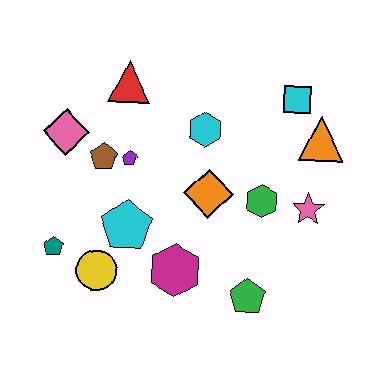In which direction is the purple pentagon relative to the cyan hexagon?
The purple pentagon is to the left of the cyan hexagon.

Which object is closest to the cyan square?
The orange triangle is closest to the cyan square.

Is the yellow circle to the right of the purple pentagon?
No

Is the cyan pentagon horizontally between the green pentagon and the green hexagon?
No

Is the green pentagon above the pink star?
No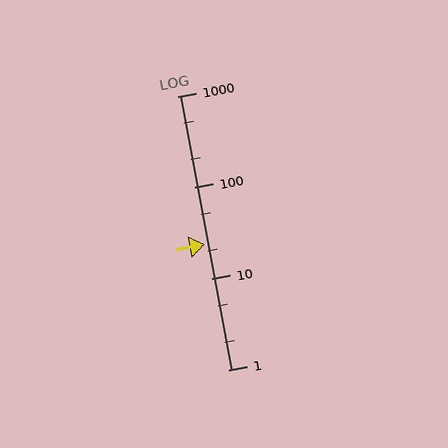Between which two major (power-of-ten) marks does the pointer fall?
The pointer is between 10 and 100.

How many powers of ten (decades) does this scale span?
The scale spans 3 decades, from 1 to 1000.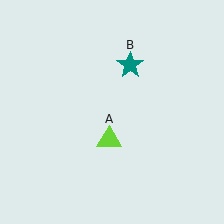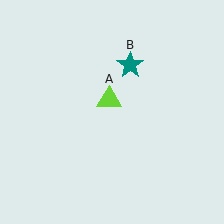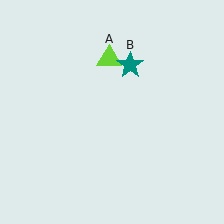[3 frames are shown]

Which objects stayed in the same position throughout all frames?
Teal star (object B) remained stationary.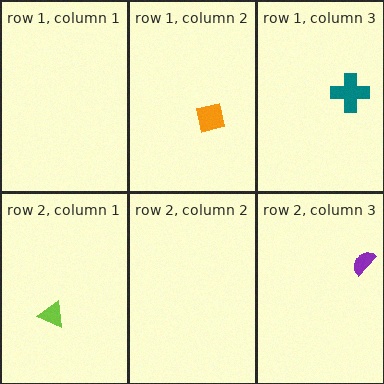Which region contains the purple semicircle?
The row 2, column 3 region.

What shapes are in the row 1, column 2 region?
The orange square.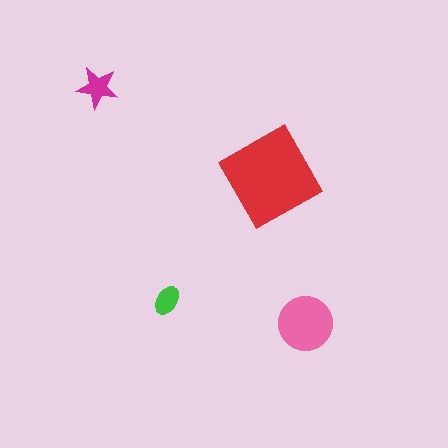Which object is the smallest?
The green ellipse.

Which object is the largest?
The red diamond.